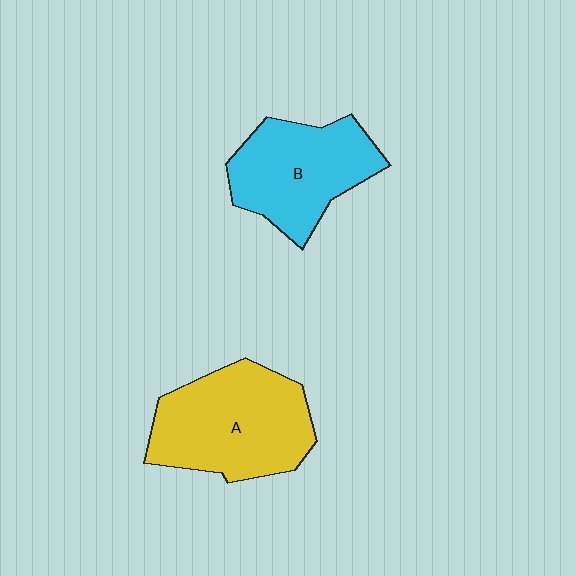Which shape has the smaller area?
Shape B (cyan).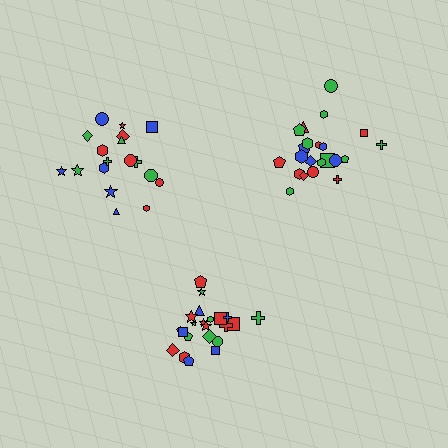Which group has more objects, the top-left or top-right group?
The top-right group.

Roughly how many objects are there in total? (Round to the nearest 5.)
Roughly 60 objects in total.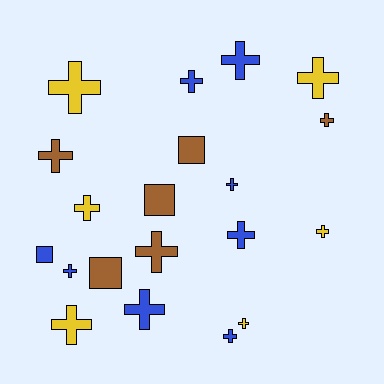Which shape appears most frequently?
Cross, with 16 objects.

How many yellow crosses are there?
There are 6 yellow crosses.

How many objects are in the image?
There are 20 objects.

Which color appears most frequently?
Blue, with 8 objects.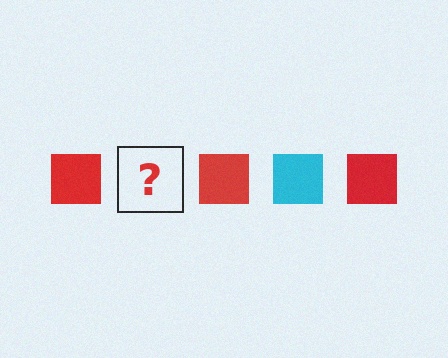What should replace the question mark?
The question mark should be replaced with a cyan square.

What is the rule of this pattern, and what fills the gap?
The rule is that the pattern cycles through red, cyan squares. The gap should be filled with a cyan square.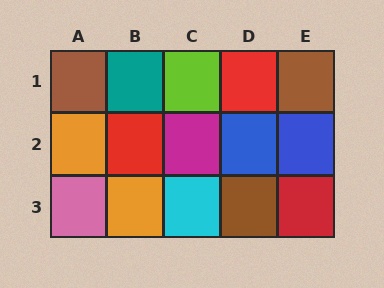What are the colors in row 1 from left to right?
Brown, teal, lime, red, brown.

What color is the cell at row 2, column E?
Blue.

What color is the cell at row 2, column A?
Orange.